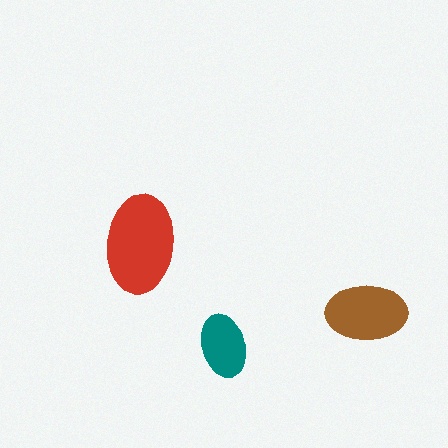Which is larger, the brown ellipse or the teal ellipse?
The brown one.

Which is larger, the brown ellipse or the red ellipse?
The red one.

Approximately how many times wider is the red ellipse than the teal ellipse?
About 1.5 times wider.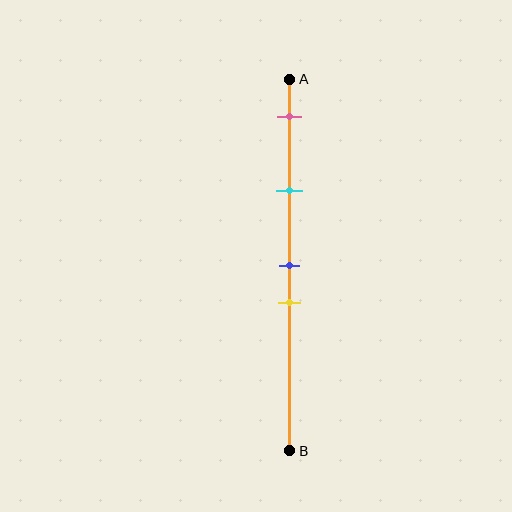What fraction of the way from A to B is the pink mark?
The pink mark is approximately 10% (0.1) of the way from A to B.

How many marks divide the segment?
There are 4 marks dividing the segment.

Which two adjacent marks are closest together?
The blue and yellow marks are the closest adjacent pair.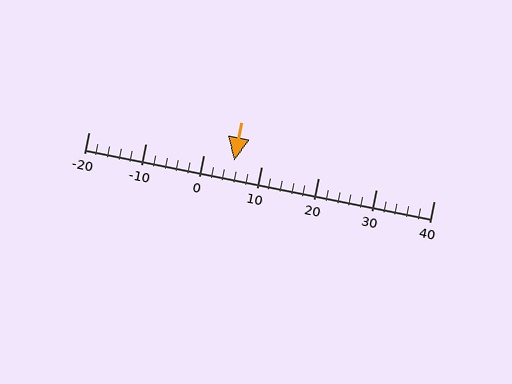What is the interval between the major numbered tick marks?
The major tick marks are spaced 10 units apart.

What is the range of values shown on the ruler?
The ruler shows values from -20 to 40.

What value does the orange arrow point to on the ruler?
The orange arrow points to approximately 5.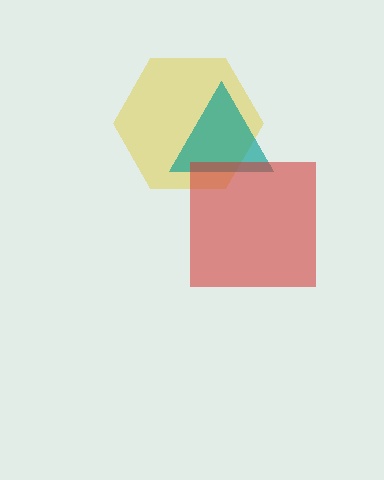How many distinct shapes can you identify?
There are 3 distinct shapes: a yellow hexagon, a teal triangle, a red square.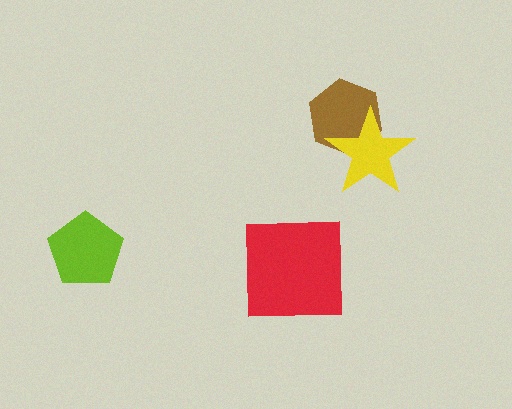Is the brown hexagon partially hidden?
Yes, it is partially covered by another shape.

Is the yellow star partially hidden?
No, no other shape covers it.